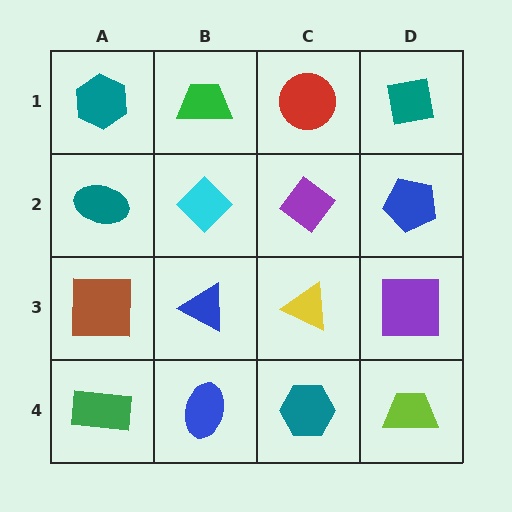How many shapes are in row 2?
4 shapes.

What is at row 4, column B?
A blue ellipse.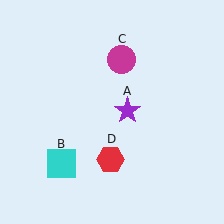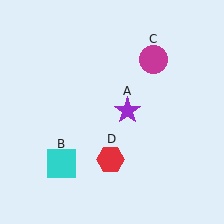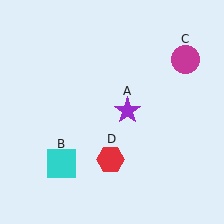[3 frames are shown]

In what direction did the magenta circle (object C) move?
The magenta circle (object C) moved right.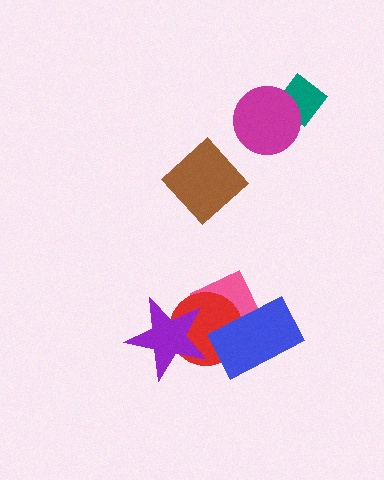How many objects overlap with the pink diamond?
3 objects overlap with the pink diamond.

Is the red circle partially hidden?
Yes, it is partially covered by another shape.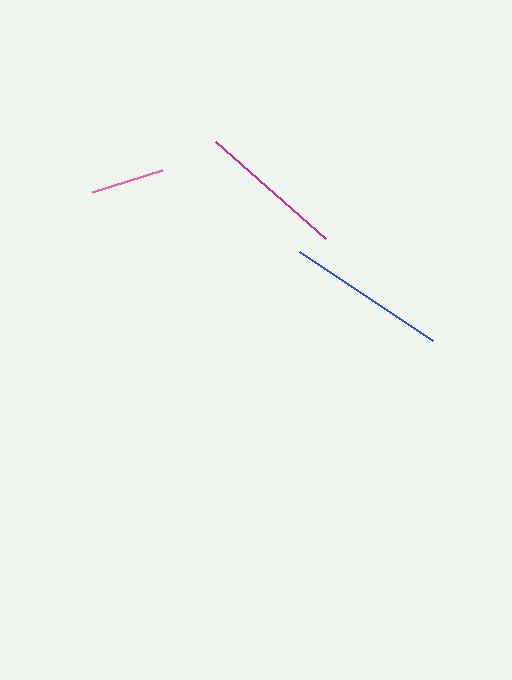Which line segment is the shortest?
The pink line is the shortest at approximately 74 pixels.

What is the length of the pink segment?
The pink segment is approximately 74 pixels long.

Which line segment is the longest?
The blue line is the longest at approximately 160 pixels.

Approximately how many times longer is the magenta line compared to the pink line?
The magenta line is approximately 2.0 times the length of the pink line.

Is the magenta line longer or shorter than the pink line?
The magenta line is longer than the pink line.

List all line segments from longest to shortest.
From longest to shortest: blue, magenta, pink.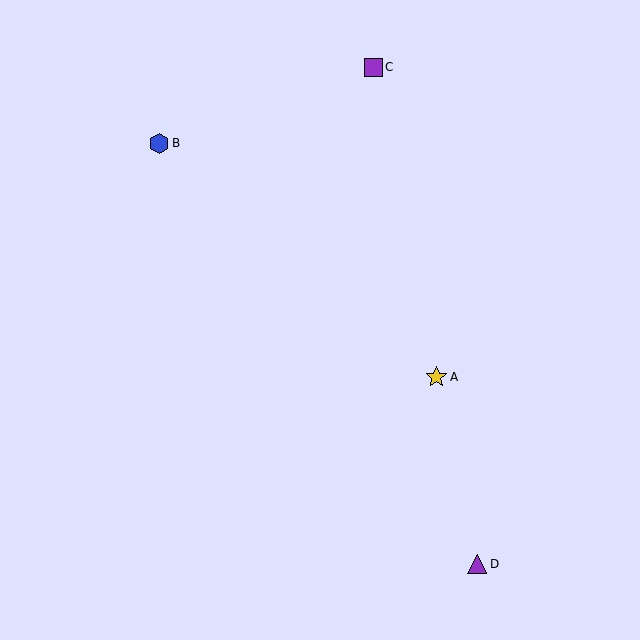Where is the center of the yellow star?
The center of the yellow star is at (436, 377).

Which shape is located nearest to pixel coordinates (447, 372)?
The yellow star (labeled A) at (436, 377) is nearest to that location.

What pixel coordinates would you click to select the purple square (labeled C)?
Click at (373, 67) to select the purple square C.